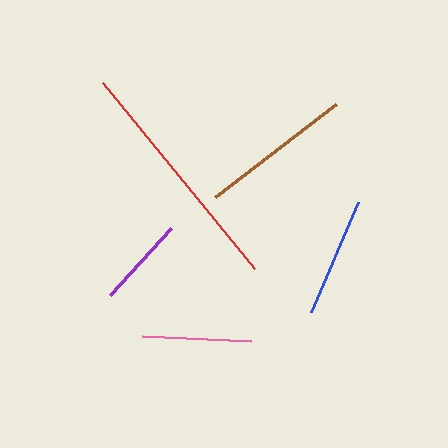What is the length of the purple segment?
The purple segment is approximately 90 pixels long.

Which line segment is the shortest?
The purple line is the shortest at approximately 90 pixels.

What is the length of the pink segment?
The pink segment is approximately 109 pixels long.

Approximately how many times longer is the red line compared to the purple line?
The red line is approximately 2.7 times the length of the purple line.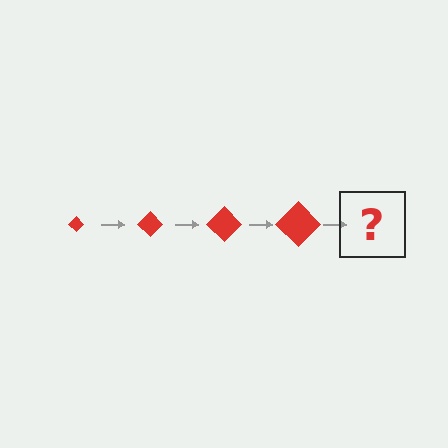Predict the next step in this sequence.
The next step is a red diamond, larger than the previous one.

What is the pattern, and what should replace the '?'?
The pattern is that the diamond gets progressively larger each step. The '?' should be a red diamond, larger than the previous one.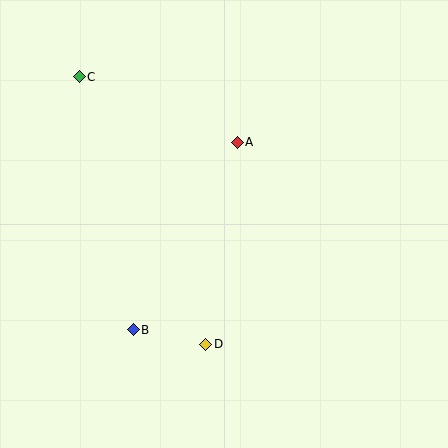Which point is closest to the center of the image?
Point A at (237, 142) is closest to the center.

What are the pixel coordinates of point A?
Point A is at (237, 142).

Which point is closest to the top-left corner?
Point C is closest to the top-left corner.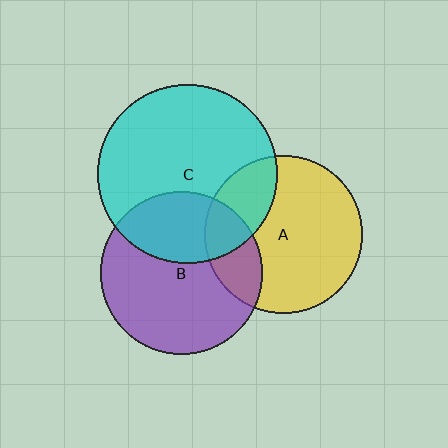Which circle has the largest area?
Circle C (cyan).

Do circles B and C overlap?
Yes.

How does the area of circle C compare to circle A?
Approximately 1.3 times.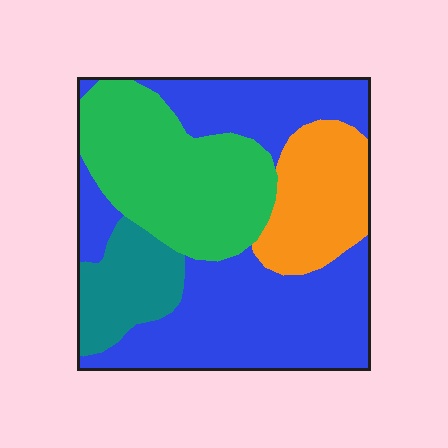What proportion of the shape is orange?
Orange covers 16% of the shape.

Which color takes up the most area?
Blue, at roughly 45%.